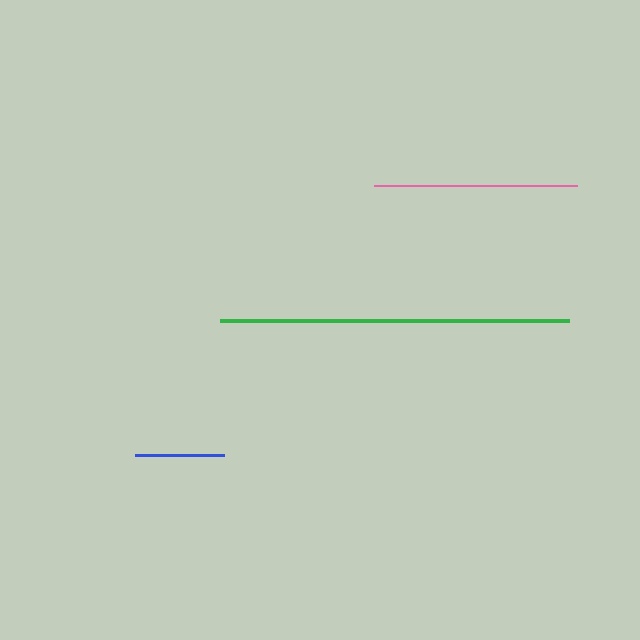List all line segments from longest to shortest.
From longest to shortest: green, pink, blue.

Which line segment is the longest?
The green line is the longest at approximately 349 pixels.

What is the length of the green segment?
The green segment is approximately 349 pixels long.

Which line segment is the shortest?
The blue line is the shortest at approximately 90 pixels.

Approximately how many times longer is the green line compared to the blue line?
The green line is approximately 3.9 times the length of the blue line.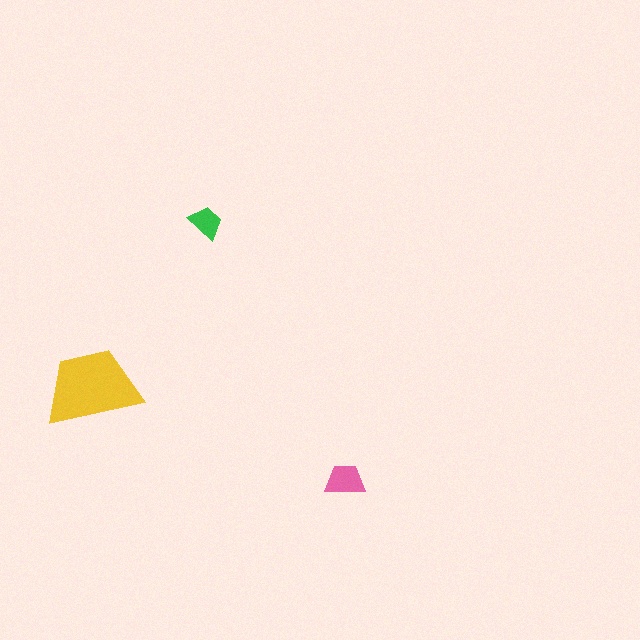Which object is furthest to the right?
The pink trapezoid is rightmost.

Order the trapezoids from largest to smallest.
the yellow one, the pink one, the green one.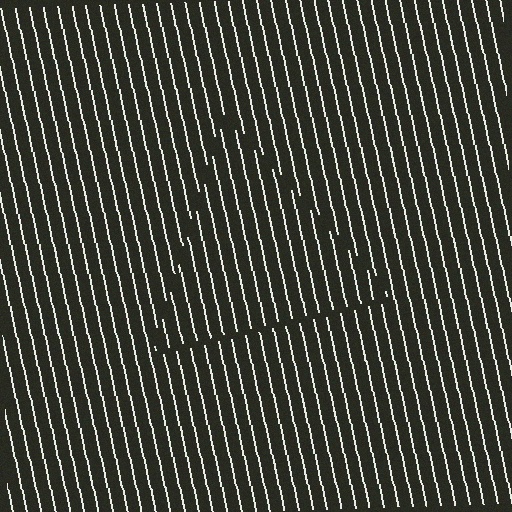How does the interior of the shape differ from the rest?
The interior of the shape contains the same grating, shifted by half a period — the contour is defined by the phase discontinuity where line-ends from the inner and outer gratings abut.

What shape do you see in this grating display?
An illusory triangle. The interior of the shape contains the same grating, shifted by half a period — the contour is defined by the phase discontinuity where line-ends from the inner and outer gratings abut.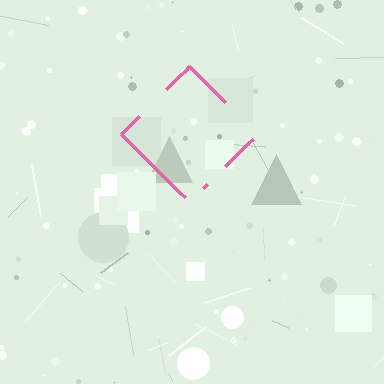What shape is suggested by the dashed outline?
The dashed outline suggests a diamond.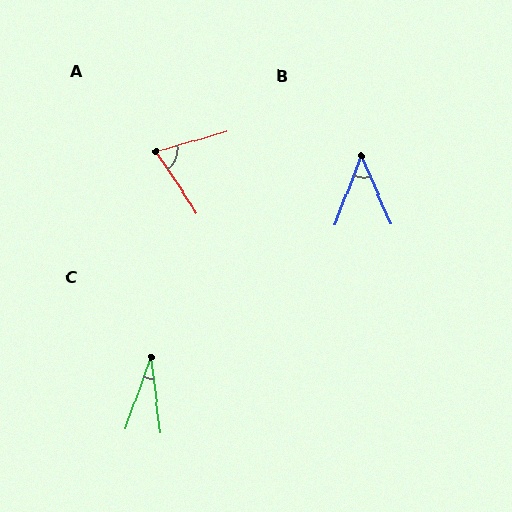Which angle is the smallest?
C, at approximately 27 degrees.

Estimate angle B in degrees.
Approximately 44 degrees.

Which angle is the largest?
A, at approximately 73 degrees.